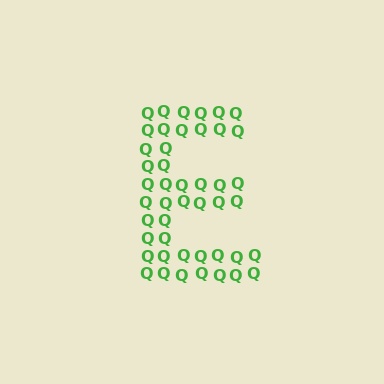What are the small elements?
The small elements are letter Q's.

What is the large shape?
The large shape is the letter E.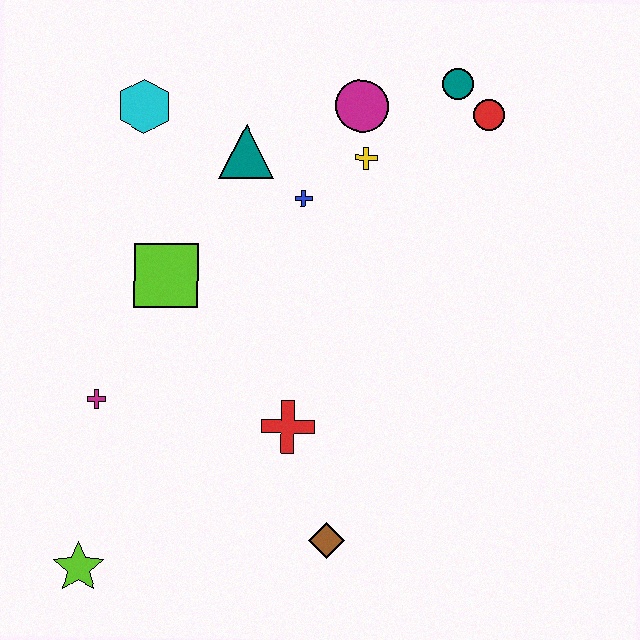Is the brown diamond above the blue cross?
No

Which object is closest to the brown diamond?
The red cross is closest to the brown diamond.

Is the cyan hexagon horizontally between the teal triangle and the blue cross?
No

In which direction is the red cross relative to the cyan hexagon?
The red cross is below the cyan hexagon.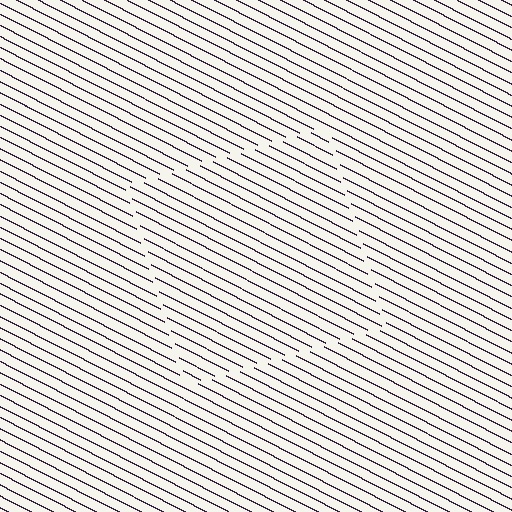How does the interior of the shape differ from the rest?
The interior of the shape contains the same grating, shifted by half a period — the contour is defined by the phase discontinuity where line-ends from the inner and outer gratings abut.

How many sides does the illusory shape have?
4 sides — the line-ends trace a square.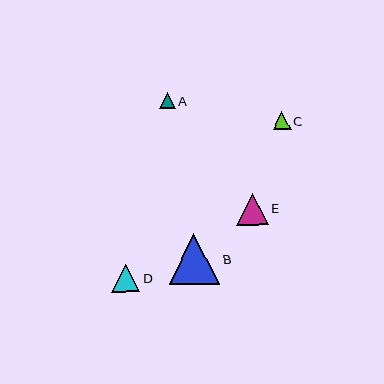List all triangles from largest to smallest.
From largest to smallest: B, E, D, C, A.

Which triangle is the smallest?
Triangle A is the smallest with a size of approximately 15 pixels.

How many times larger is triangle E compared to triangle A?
Triangle E is approximately 2.0 times the size of triangle A.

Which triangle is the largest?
Triangle B is the largest with a size of approximately 51 pixels.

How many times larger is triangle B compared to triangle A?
Triangle B is approximately 3.3 times the size of triangle A.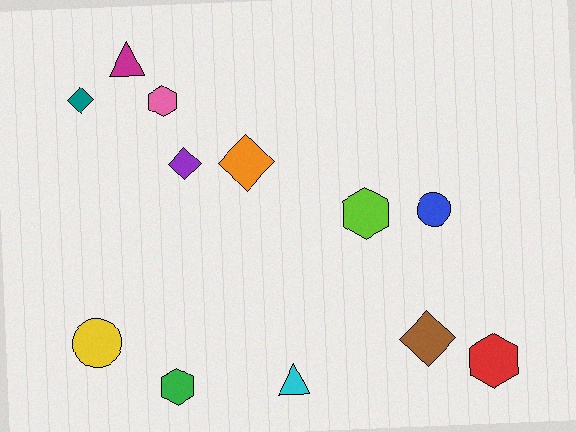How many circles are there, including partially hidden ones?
There are 2 circles.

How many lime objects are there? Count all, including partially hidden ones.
There is 1 lime object.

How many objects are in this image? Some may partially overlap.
There are 12 objects.